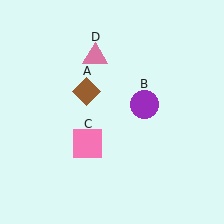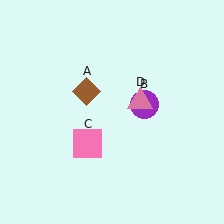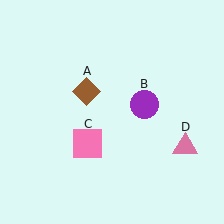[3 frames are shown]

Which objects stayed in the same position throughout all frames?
Brown diamond (object A) and purple circle (object B) and pink square (object C) remained stationary.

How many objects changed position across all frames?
1 object changed position: pink triangle (object D).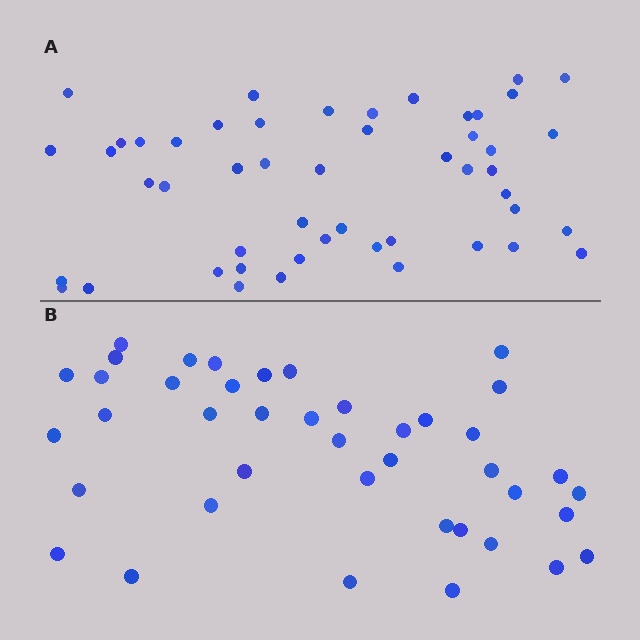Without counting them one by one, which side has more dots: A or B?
Region A (the top region) has more dots.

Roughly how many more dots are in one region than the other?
Region A has roughly 8 or so more dots than region B.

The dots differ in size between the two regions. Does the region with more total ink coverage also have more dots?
No. Region B has more total ink coverage because its dots are larger, but region A actually contains more individual dots. Total area can be misleading — the number of items is what matters here.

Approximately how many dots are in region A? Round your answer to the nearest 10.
About 50 dots.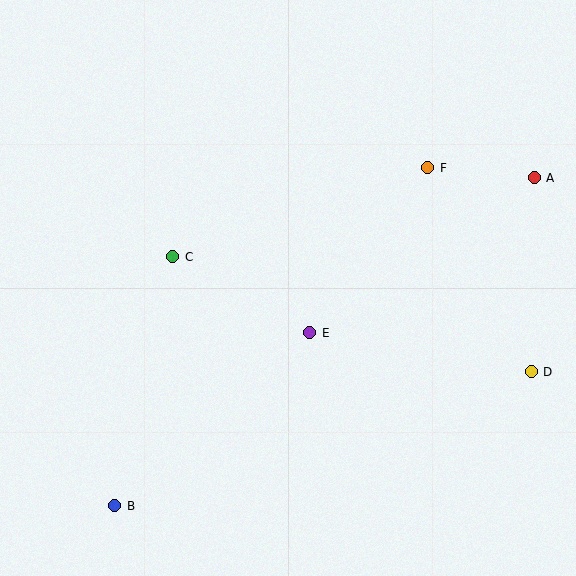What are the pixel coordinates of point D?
Point D is at (531, 372).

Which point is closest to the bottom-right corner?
Point D is closest to the bottom-right corner.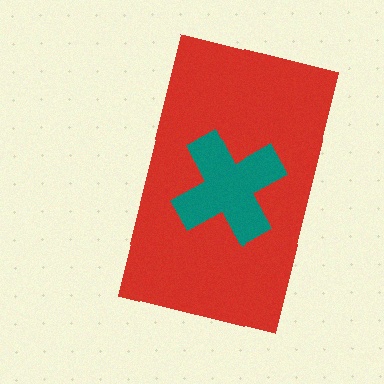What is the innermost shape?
The teal cross.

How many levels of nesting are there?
2.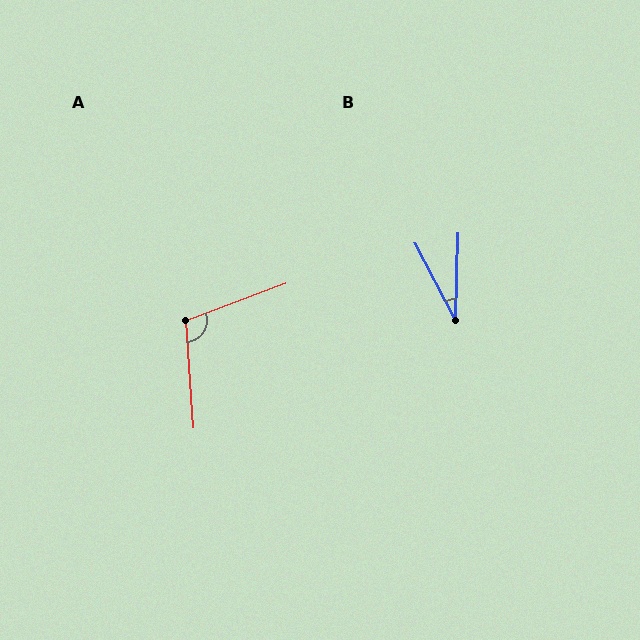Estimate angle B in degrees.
Approximately 29 degrees.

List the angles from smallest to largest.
B (29°), A (107°).